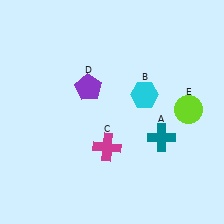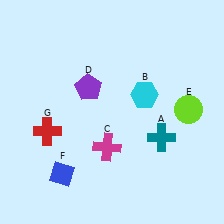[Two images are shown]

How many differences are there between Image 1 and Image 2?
There are 2 differences between the two images.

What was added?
A blue diamond (F), a red cross (G) were added in Image 2.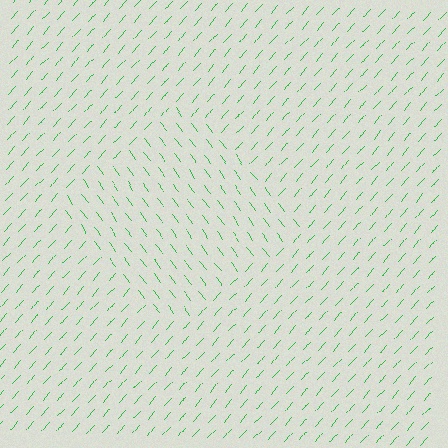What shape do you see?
I see a diamond.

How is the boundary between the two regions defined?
The boundary is defined purely by a change in line orientation (approximately 78 degrees difference). All lines are the same color and thickness.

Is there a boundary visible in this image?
Yes, there is a texture boundary formed by a change in line orientation.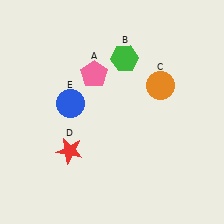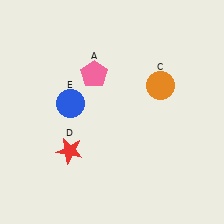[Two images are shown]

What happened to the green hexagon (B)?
The green hexagon (B) was removed in Image 2. It was in the top-right area of Image 1.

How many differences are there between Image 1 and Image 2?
There is 1 difference between the two images.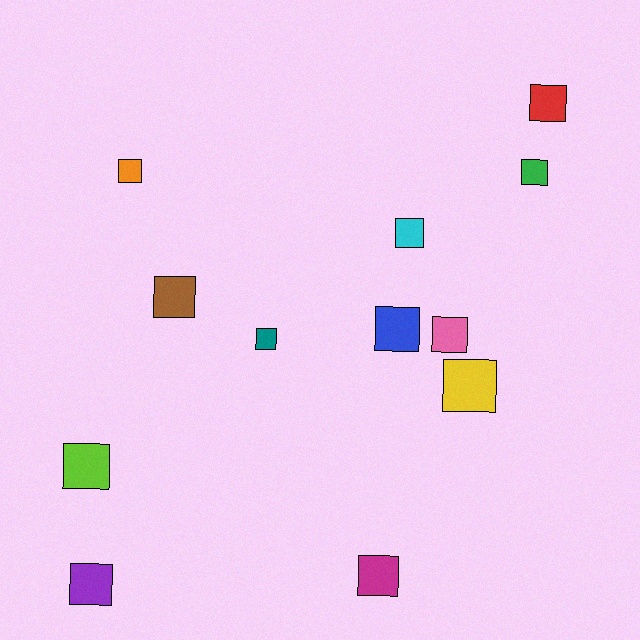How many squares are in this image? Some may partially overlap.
There are 12 squares.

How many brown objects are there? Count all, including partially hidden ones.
There is 1 brown object.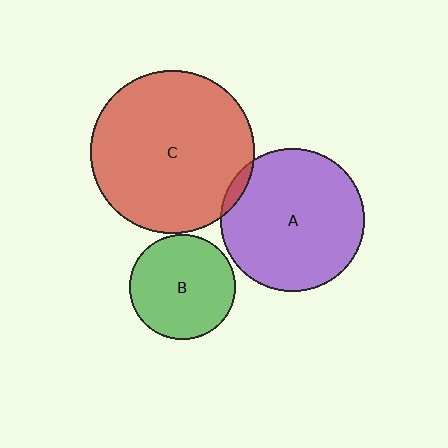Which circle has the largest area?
Circle C (red).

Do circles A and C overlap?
Yes.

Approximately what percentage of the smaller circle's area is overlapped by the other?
Approximately 5%.